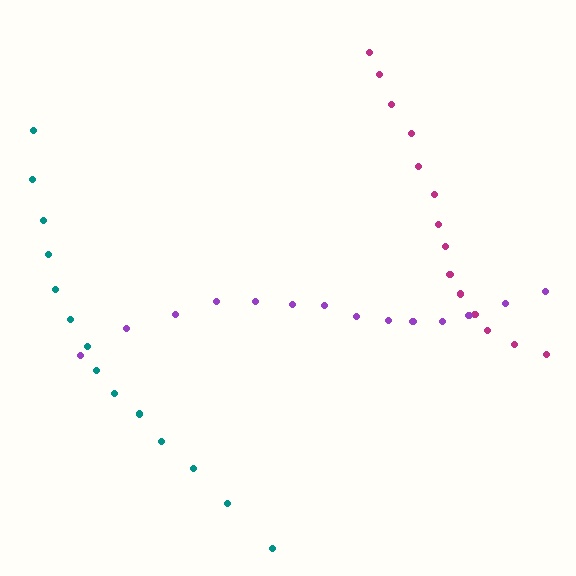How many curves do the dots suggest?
There are 3 distinct paths.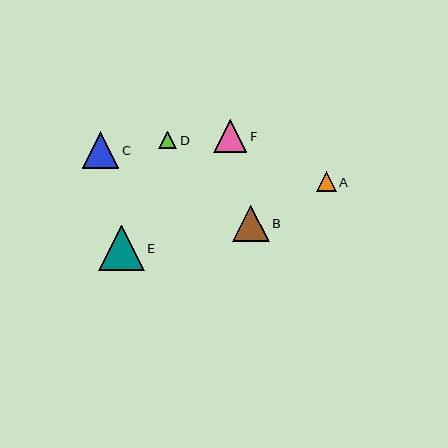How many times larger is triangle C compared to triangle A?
Triangle C is approximately 1.8 times the size of triangle A.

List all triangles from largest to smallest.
From largest to smallest: E, B, C, F, A, D.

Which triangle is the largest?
Triangle E is the largest with a size of approximately 45 pixels.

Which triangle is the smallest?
Triangle D is the smallest with a size of approximately 18 pixels.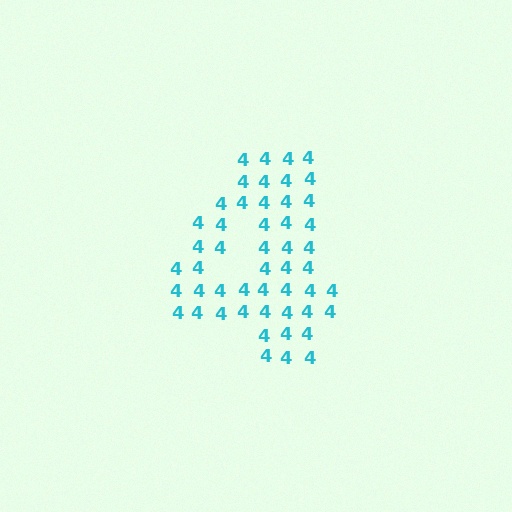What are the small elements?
The small elements are digit 4's.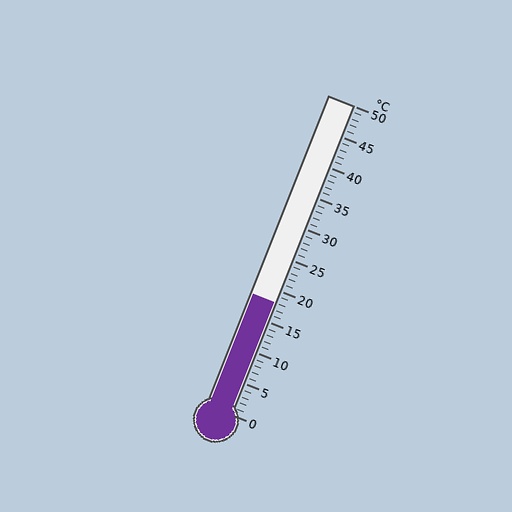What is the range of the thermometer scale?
The thermometer scale ranges from 0°C to 50°C.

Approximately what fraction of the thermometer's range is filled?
The thermometer is filled to approximately 35% of its range.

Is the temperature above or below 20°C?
The temperature is below 20°C.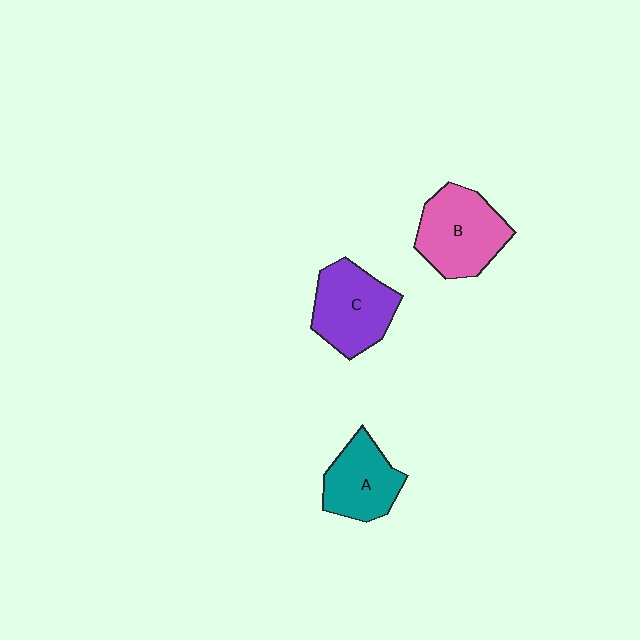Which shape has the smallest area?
Shape A (teal).